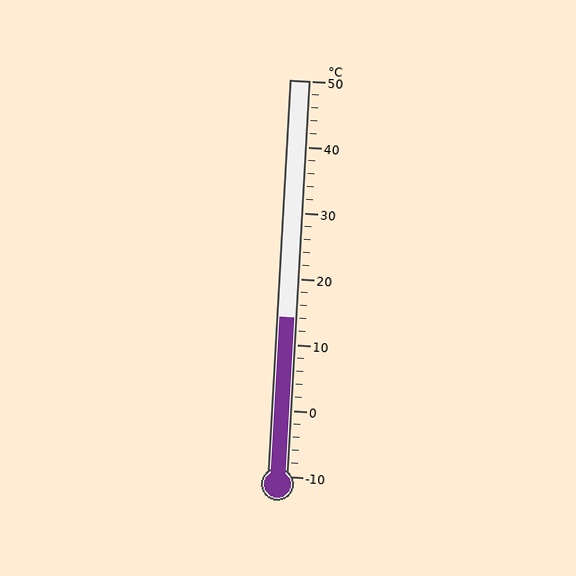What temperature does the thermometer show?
The thermometer shows approximately 14°C.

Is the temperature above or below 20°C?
The temperature is below 20°C.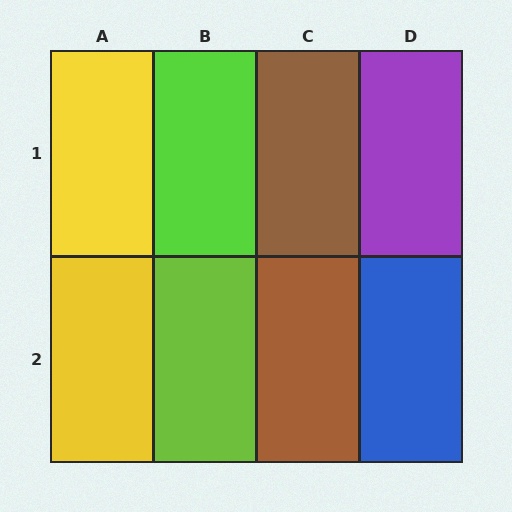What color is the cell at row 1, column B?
Lime.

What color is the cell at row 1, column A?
Yellow.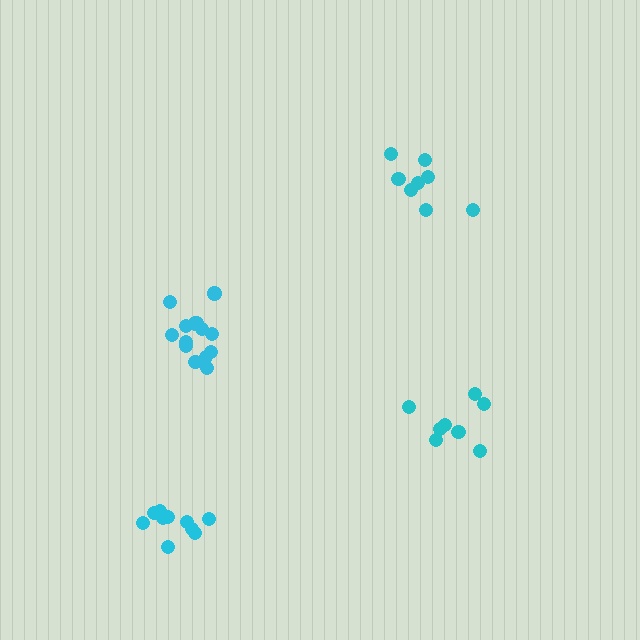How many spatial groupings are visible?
There are 4 spatial groupings.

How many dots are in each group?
Group 1: 8 dots, Group 2: 8 dots, Group 3: 14 dots, Group 4: 11 dots (41 total).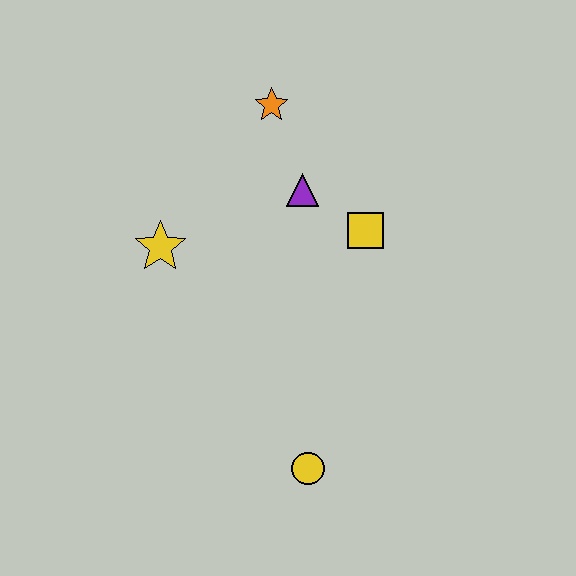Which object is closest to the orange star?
The purple triangle is closest to the orange star.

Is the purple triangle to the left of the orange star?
No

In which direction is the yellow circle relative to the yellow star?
The yellow circle is below the yellow star.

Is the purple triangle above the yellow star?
Yes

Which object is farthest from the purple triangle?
The yellow circle is farthest from the purple triangle.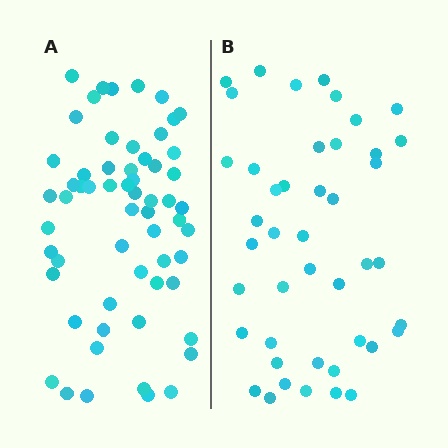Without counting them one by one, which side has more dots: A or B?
Region A (the left region) has more dots.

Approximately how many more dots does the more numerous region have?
Region A has approximately 15 more dots than region B.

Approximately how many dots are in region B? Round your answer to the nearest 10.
About 40 dots. (The exact count is 44, which rounds to 40.)